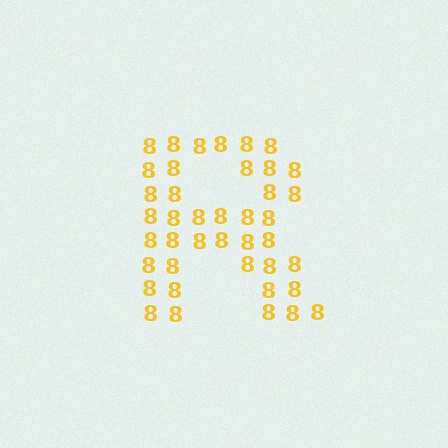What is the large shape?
The large shape is the letter R.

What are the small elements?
The small elements are digit 8's.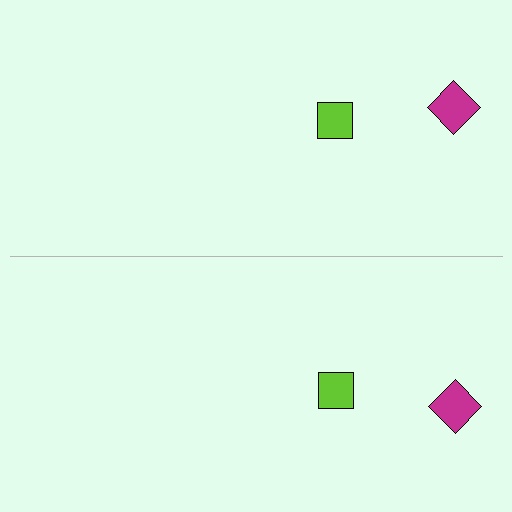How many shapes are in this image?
There are 4 shapes in this image.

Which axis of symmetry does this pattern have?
The pattern has a horizontal axis of symmetry running through the center of the image.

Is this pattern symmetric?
Yes, this pattern has bilateral (reflection) symmetry.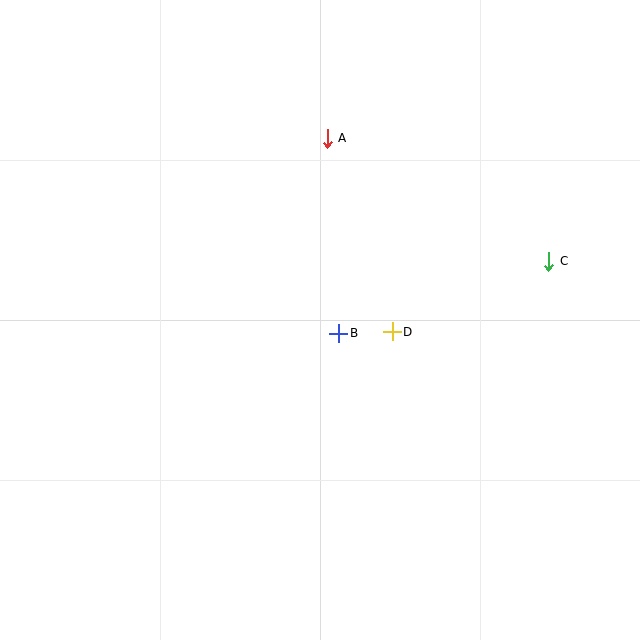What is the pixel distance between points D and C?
The distance between D and C is 172 pixels.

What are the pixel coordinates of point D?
Point D is at (392, 332).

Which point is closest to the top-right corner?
Point C is closest to the top-right corner.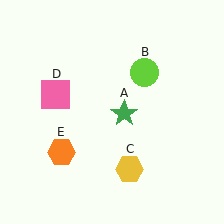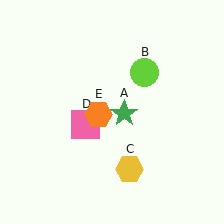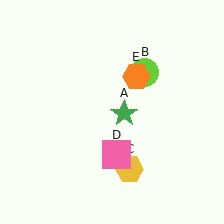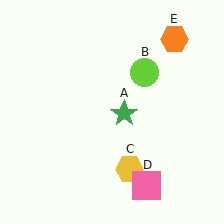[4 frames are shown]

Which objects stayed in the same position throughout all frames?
Green star (object A) and lime circle (object B) and yellow hexagon (object C) remained stationary.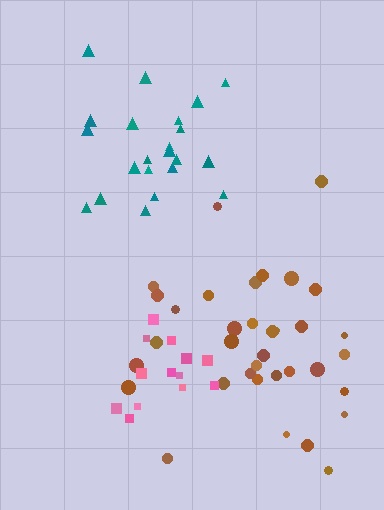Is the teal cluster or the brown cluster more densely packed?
Teal.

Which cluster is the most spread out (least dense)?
Brown.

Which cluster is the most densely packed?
Pink.